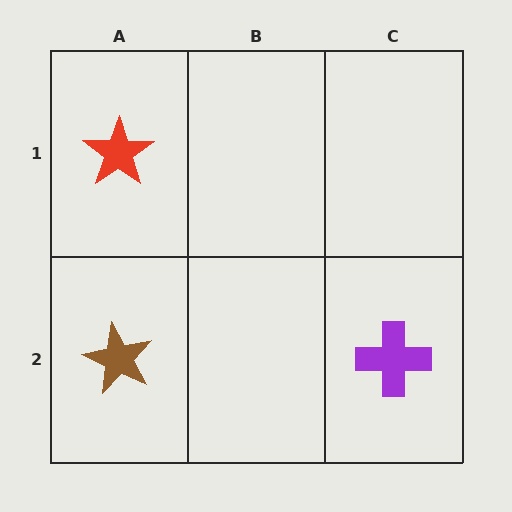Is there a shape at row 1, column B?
No, that cell is empty.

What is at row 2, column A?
A brown star.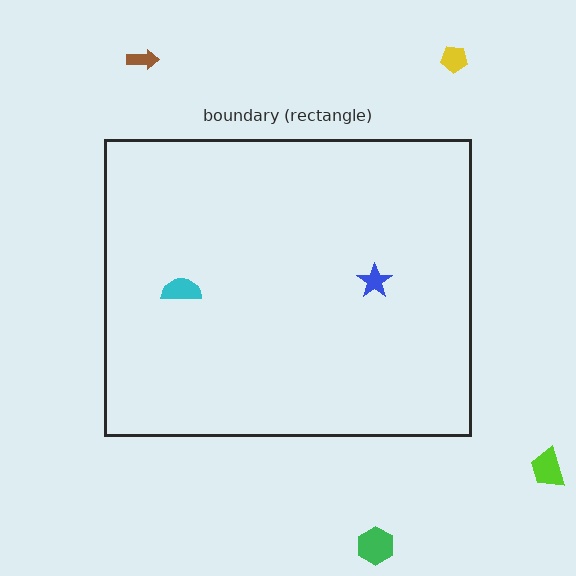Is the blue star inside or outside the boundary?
Inside.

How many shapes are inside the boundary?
2 inside, 4 outside.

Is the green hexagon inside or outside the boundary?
Outside.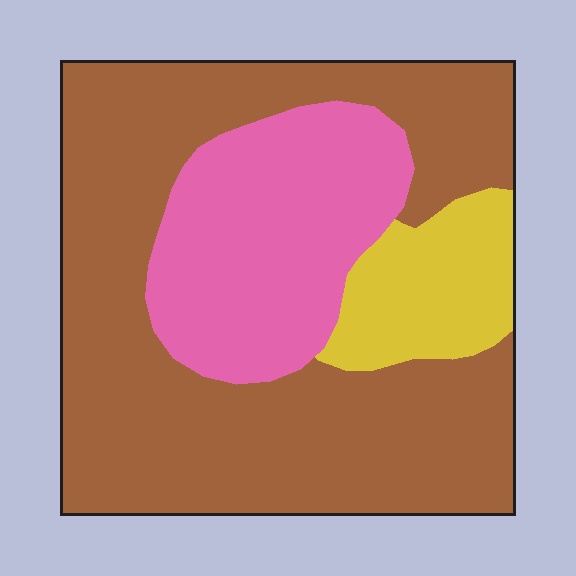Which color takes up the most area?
Brown, at roughly 60%.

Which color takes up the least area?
Yellow, at roughly 10%.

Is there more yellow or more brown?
Brown.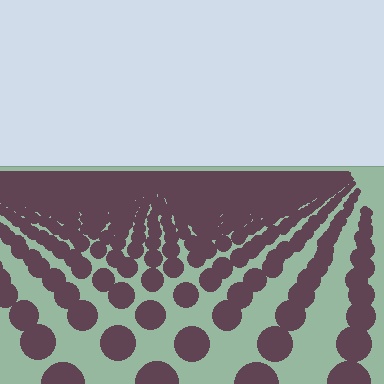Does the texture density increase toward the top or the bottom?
Density increases toward the top.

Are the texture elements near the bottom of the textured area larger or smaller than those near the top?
Larger. Near the bottom, elements are closer to the viewer and appear at a bigger on-screen size.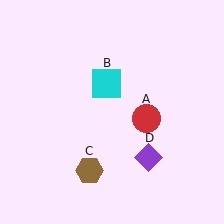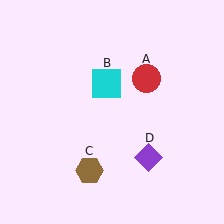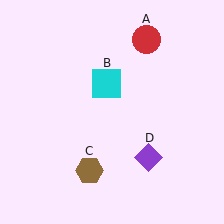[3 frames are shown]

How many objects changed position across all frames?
1 object changed position: red circle (object A).